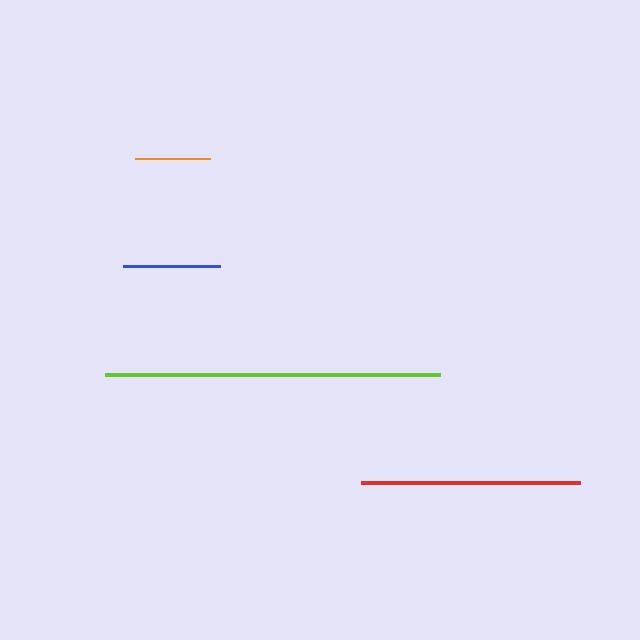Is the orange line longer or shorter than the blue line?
The blue line is longer than the orange line.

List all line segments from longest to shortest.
From longest to shortest: lime, red, blue, orange.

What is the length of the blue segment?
The blue segment is approximately 97 pixels long.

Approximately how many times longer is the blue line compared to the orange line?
The blue line is approximately 1.3 times the length of the orange line.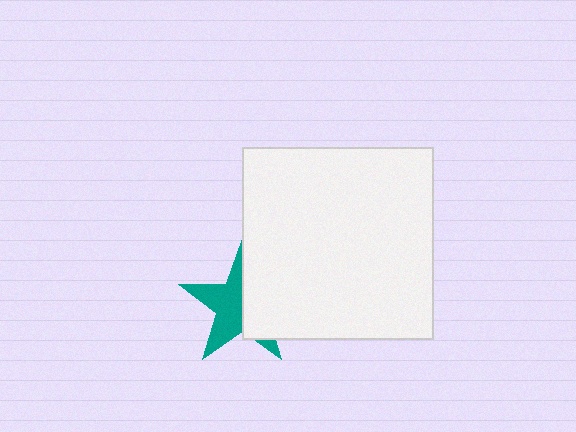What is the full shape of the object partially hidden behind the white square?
The partially hidden object is a teal star.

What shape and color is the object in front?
The object in front is a white square.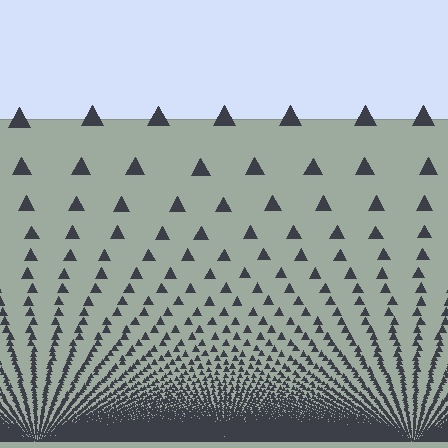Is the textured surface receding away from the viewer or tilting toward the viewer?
The surface appears to tilt toward the viewer. Texture elements get larger and sparser toward the top.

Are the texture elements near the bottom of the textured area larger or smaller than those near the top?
Smaller. The gradient is inverted — elements near the bottom are smaller and denser.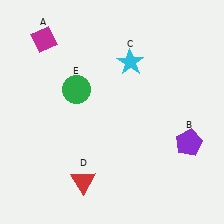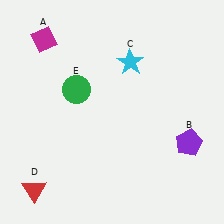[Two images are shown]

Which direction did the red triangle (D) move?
The red triangle (D) moved left.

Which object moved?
The red triangle (D) moved left.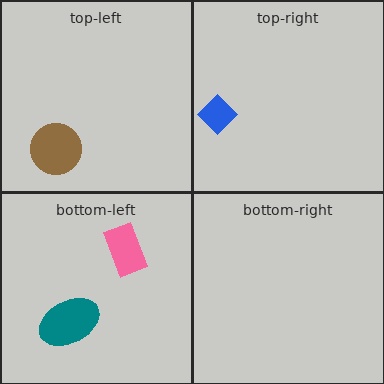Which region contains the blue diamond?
The top-right region.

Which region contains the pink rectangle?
The bottom-left region.